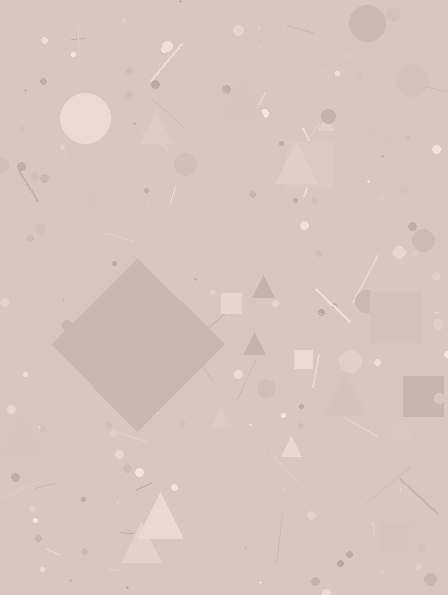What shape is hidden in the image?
A diamond is hidden in the image.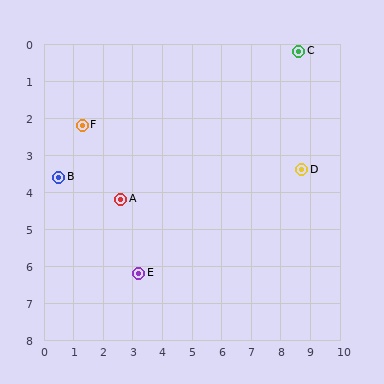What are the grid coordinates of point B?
Point B is at approximately (0.5, 3.6).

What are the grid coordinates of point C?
Point C is at approximately (8.6, 0.2).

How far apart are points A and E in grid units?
Points A and E are about 2.1 grid units apart.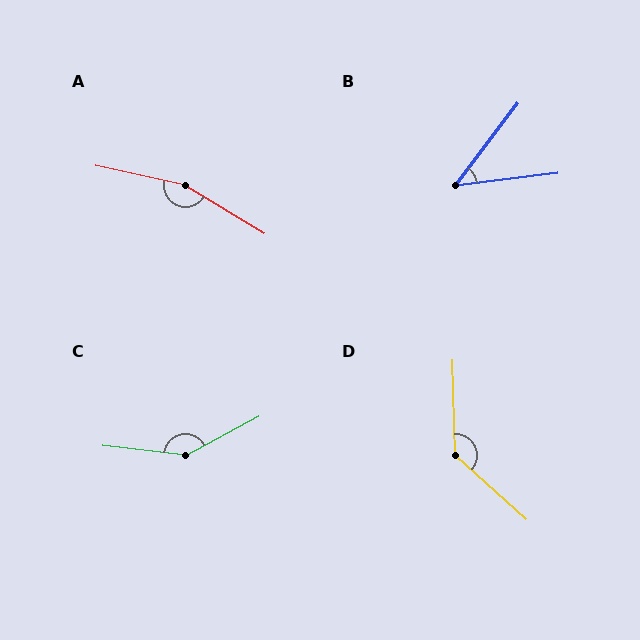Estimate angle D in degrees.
Approximately 133 degrees.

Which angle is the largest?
A, at approximately 161 degrees.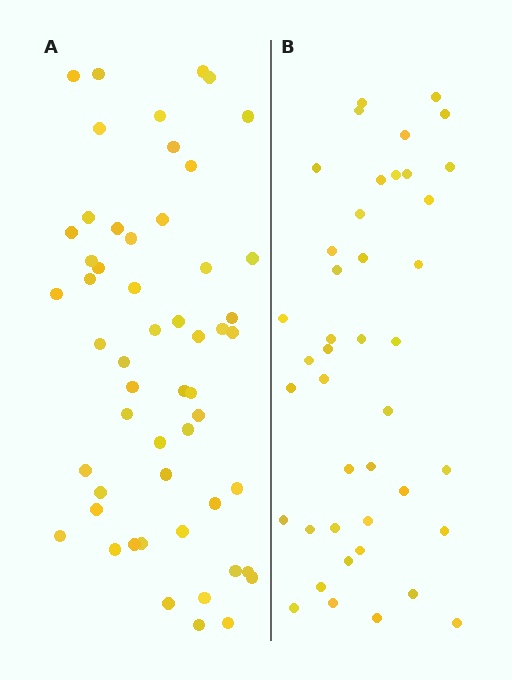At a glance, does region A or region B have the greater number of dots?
Region A (the left region) has more dots.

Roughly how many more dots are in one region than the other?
Region A has roughly 12 or so more dots than region B.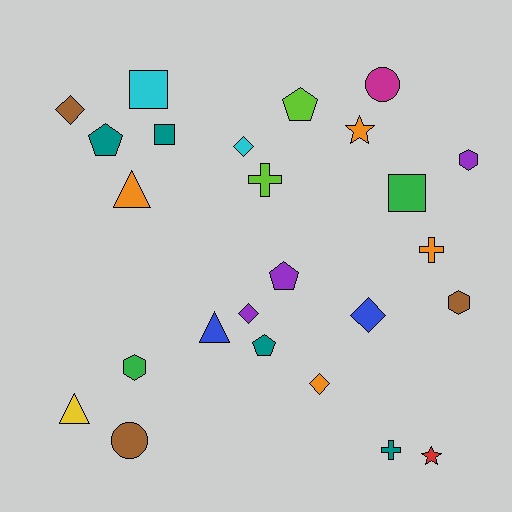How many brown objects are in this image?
There are 3 brown objects.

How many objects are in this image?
There are 25 objects.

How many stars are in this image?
There are 2 stars.